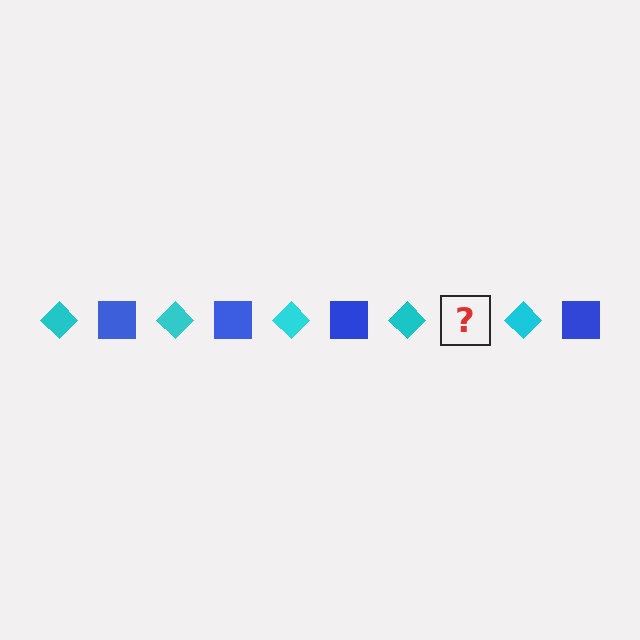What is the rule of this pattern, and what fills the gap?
The rule is that the pattern alternates between cyan diamond and blue square. The gap should be filled with a blue square.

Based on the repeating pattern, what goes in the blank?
The blank should be a blue square.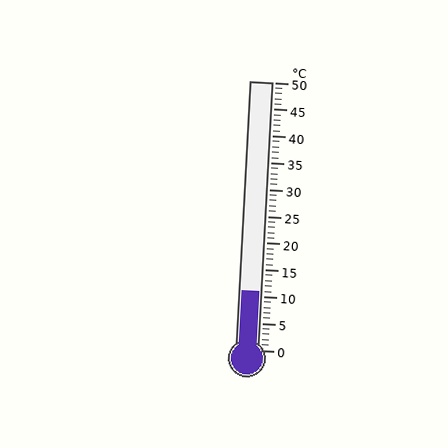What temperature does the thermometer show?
The thermometer shows approximately 11°C.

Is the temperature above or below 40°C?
The temperature is below 40°C.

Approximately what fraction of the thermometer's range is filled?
The thermometer is filled to approximately 20% of its range.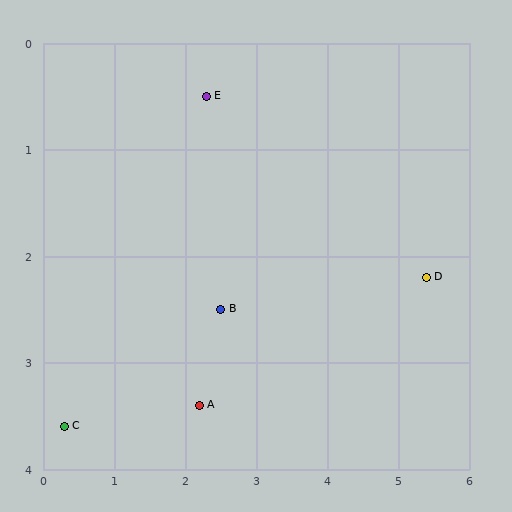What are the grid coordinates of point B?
Point B is at approximately (2.5, 2.5).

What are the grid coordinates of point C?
Point C is at approximately (0.3, 3.6).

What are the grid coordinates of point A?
Point A is at approximately (2.2, 3.4).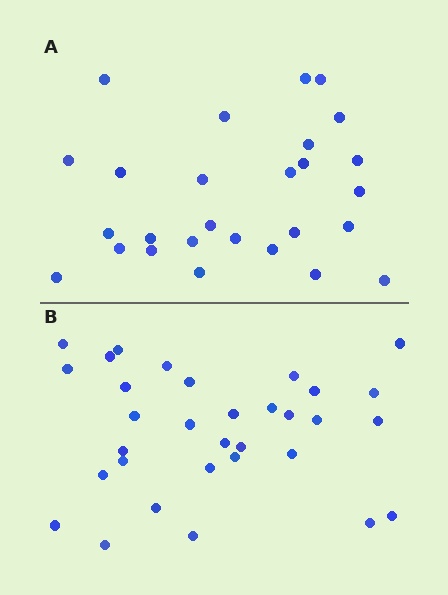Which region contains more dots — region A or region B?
Region B (the bottom region) has more dots.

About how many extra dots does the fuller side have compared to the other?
Region B has about 5 more dots than region A.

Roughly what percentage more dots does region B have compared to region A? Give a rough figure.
About 20% more.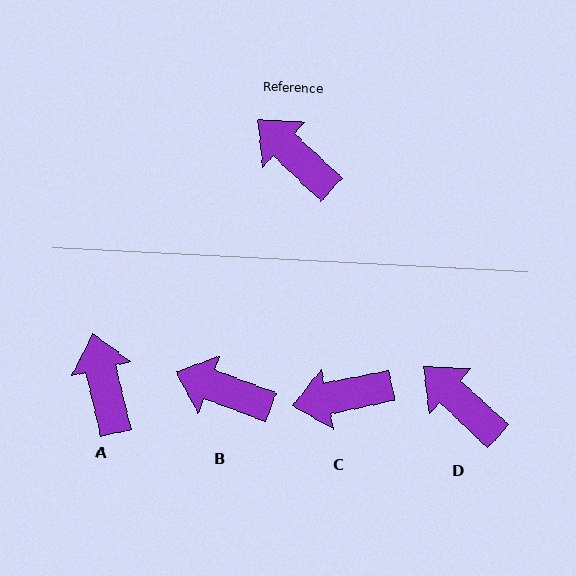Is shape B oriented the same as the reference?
No, it is off by about 22 degrees.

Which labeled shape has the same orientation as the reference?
D.